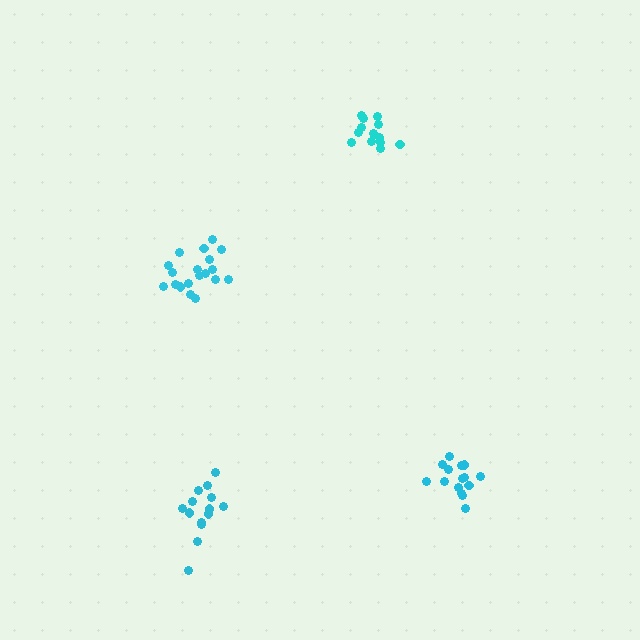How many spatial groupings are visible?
There are 4 spatial groupings.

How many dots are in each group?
Group 1: 14 dots, Group 2: 19 dots, Group 3: 13 dots, Group 4: 15 dots (61 total).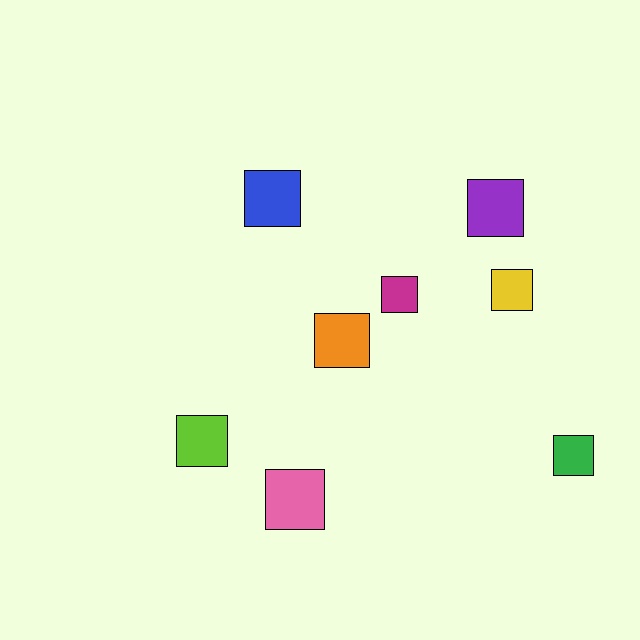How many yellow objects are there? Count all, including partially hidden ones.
There is 1 yellow object.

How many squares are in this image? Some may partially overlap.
There are 8 squares.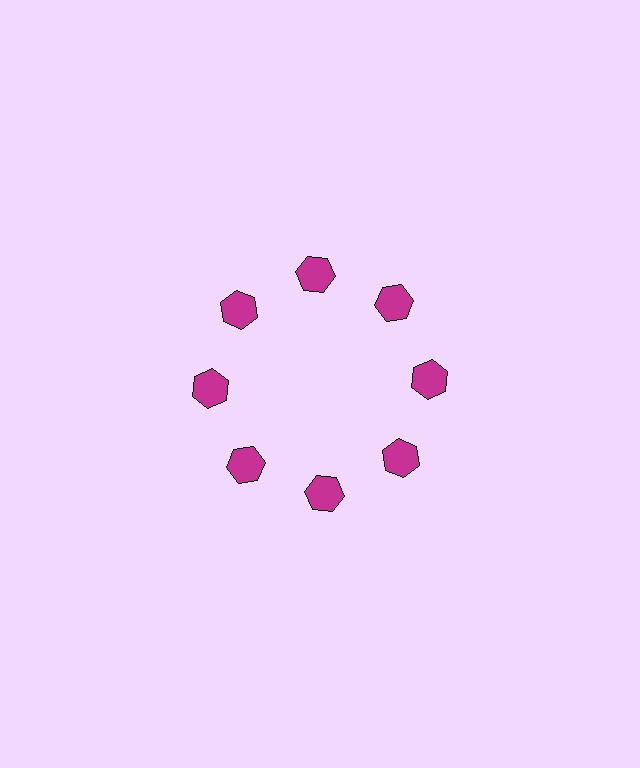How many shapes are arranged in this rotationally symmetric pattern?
There are 8 shapes, arranged in 8 groups of 1.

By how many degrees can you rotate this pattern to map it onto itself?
The pattern maps onto itself every 45 degrees of rotation.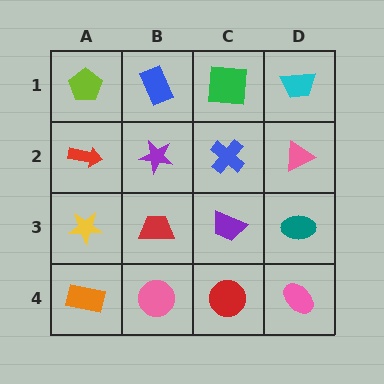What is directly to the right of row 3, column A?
A red trapezoid.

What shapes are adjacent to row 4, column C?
A purple trapezoid (row 3, column C), a pink circle (row 4, column B), a pink ellipse (row 4, column D).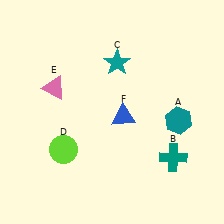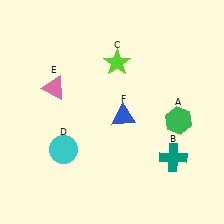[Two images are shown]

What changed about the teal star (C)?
In Image 1, C is teal. In Image 2, it changed to lime.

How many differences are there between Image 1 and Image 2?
There are 3 differences between the two images.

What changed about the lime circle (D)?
In Image 1, D is lime. In Image 2, it changed to cyan.